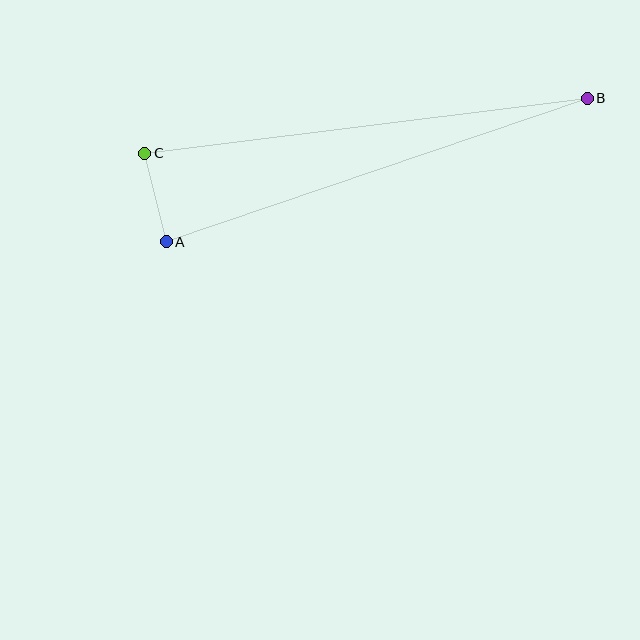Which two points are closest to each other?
Points A and C are closest to each other.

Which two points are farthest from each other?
Points B and C are farthest from each other.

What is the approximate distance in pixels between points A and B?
The distance between A and B is approximately 445 pixels.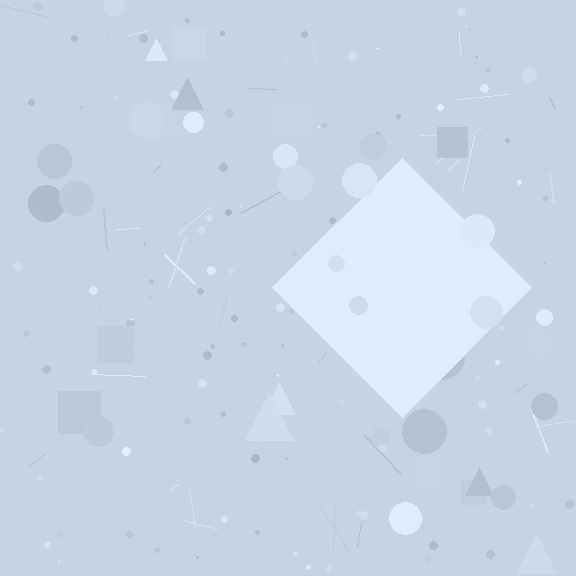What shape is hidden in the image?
A diamond is hidden in the image.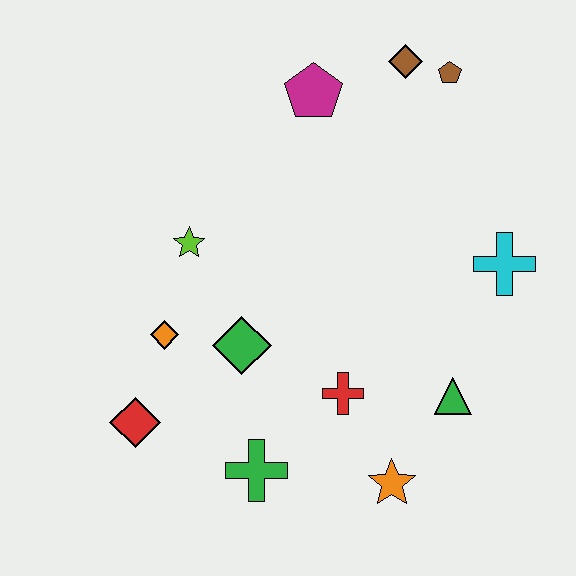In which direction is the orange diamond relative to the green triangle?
The orange diamond is to the left of the green triangle.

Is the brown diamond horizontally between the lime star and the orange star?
No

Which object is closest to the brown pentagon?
The brown diamond is closest to the brown pentagon.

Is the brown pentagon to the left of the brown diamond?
No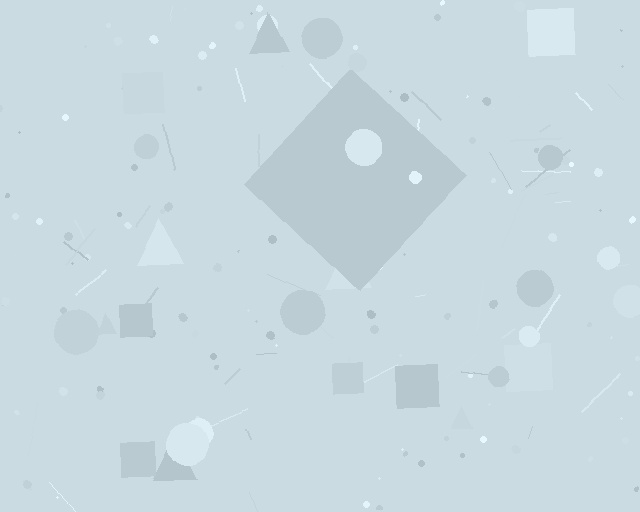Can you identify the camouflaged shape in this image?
The camouflaged shape is a diamond.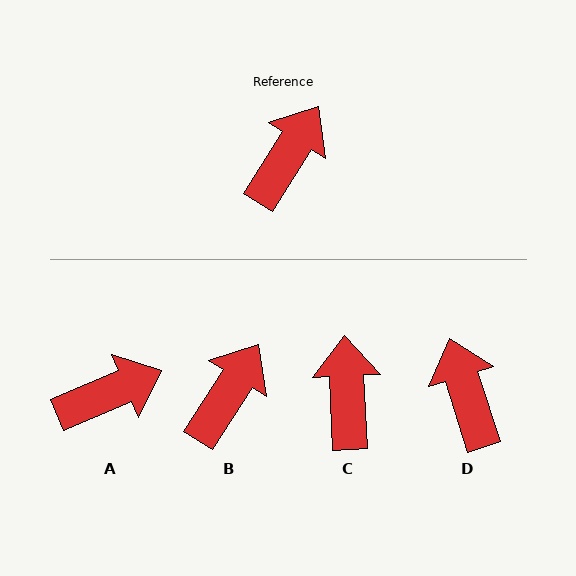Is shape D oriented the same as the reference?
No, it is off by about 50 degrees.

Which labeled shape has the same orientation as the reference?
B.